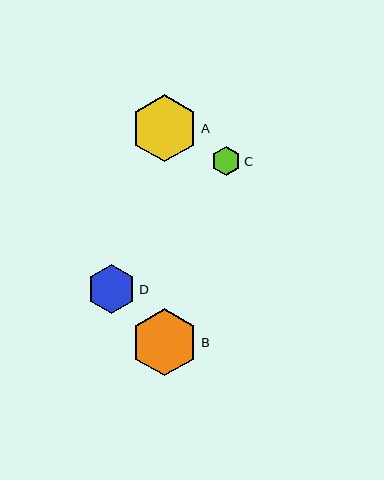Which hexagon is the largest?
Hexagon B is the largest with a size of approximately 67 pixels.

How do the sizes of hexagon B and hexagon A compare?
Hexagon B and hexagon A are approximately the same size.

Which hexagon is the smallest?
Hexagon C is the smallest with a size of approximately 29 pixels.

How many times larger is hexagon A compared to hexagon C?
Hexagon A is approximately 2.3 times the size of hexagon C.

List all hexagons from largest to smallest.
From largest to smallest: B, A, D, C.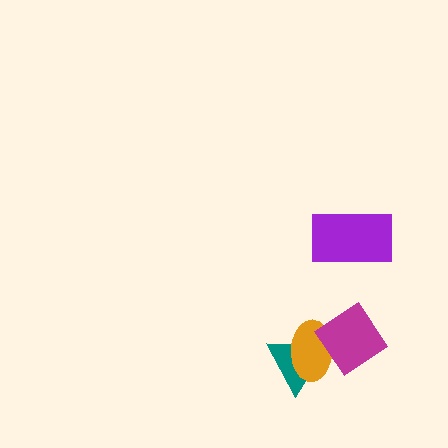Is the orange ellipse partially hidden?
Yes, it is partially covered by another shape.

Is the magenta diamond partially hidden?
No, no other shape covers it.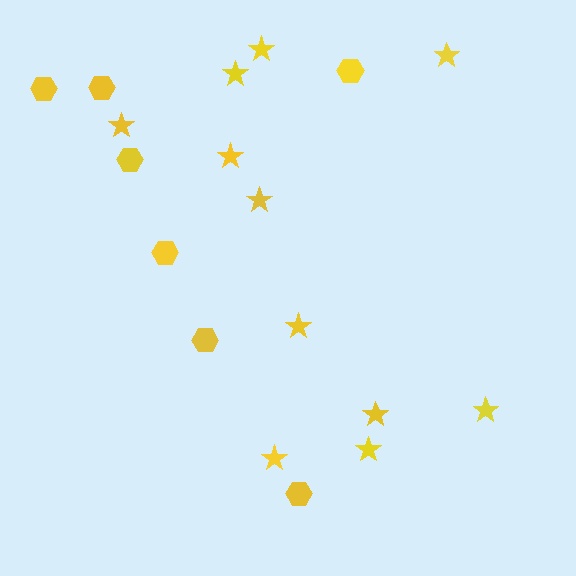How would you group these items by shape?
There are 2 groups: one group of hexagons (7) and one group of stars (11).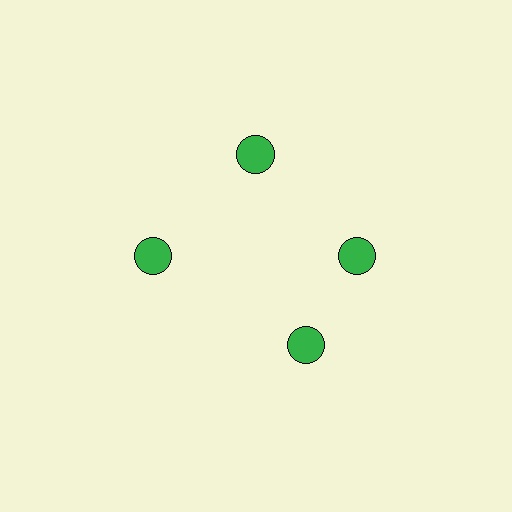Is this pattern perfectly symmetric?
No. The 4 green circles are arranged in a ring, but one element near the 6 o'clock position is rotated out of alignment along the ring, breaking the 4-fold rotational symmetry.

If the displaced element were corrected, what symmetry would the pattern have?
It would have 4-fold rotational symmetry — the pattern would map onto itself every 90 degrees.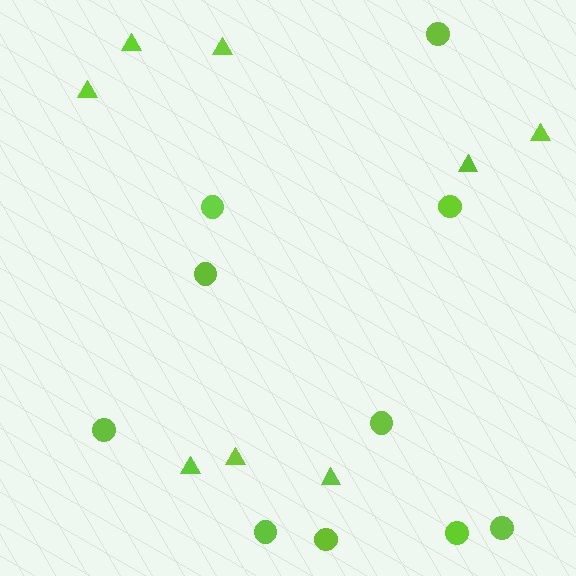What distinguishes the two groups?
There are 2 groups: one group of circles (10) and one group of triangles (8).